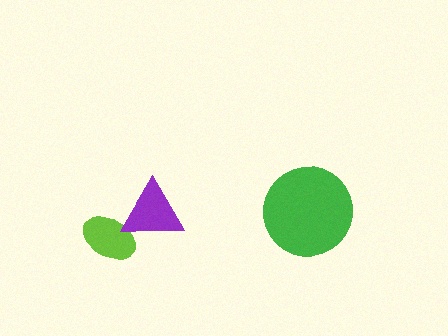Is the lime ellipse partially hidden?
Yes, it is partially covered by another shape.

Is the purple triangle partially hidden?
No, no other shape covers it.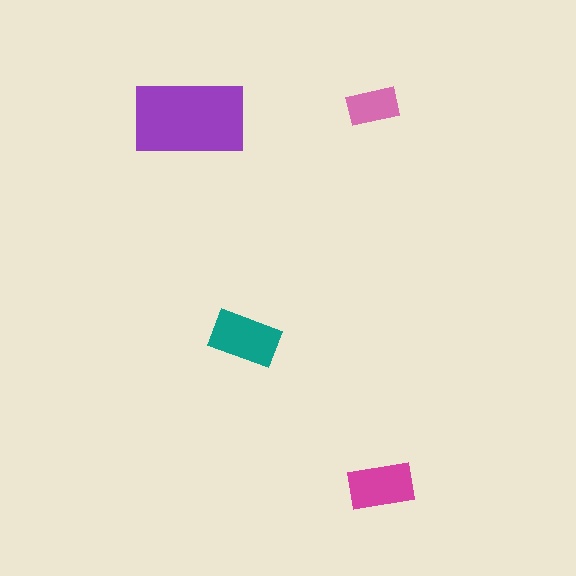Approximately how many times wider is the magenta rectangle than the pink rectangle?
About 1.5 times wider.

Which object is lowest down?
The magenta rectangle is bottommost.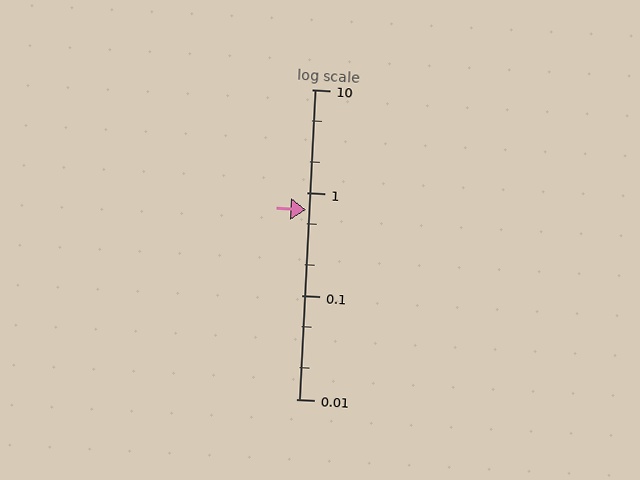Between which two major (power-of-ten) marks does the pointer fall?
The pointer is between 0.1 and 1.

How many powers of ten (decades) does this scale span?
The scale spans 3 decades, from 0.01 to 10.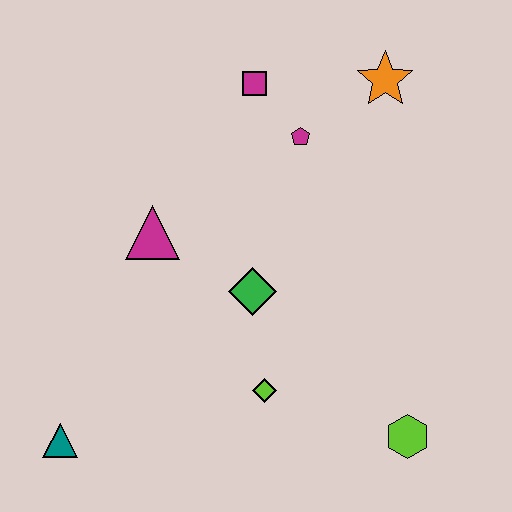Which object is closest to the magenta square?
The magenta pentagon is closest to the magenta square.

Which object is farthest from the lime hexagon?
The magenta square is farthest from the lime hexagon.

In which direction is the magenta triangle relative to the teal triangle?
The magenta triangle is above the teal triangle.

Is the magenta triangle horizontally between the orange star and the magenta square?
No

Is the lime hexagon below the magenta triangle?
Yes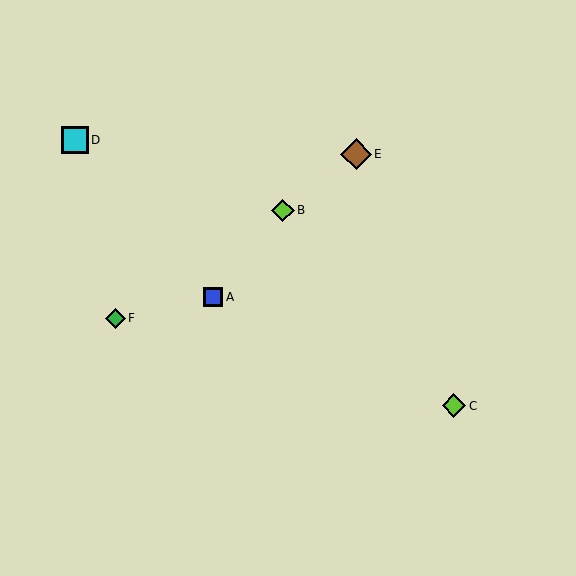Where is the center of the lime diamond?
The center of the lime diamond is at (454, 406).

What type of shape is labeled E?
Shape E is a brown diamond.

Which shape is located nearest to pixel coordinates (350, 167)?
The brown diamond (labeled E) at (356, 154) is nearest to that location.